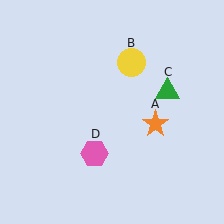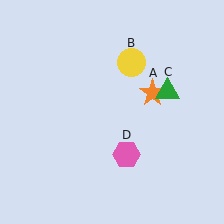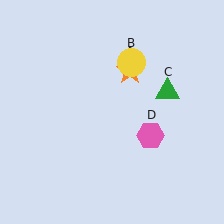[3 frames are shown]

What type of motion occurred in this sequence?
The orange star (object A), pink hexagon (object D) rotated counterclockwise around the center of the scene.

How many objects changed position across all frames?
2 objects changed position: orange star (object A), pink hexagon (object D).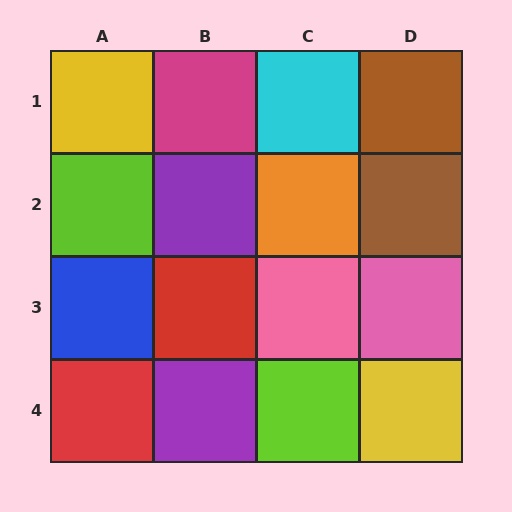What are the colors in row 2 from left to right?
Lime, purple, orange, brown.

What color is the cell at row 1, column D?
Brown.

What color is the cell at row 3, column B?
Red.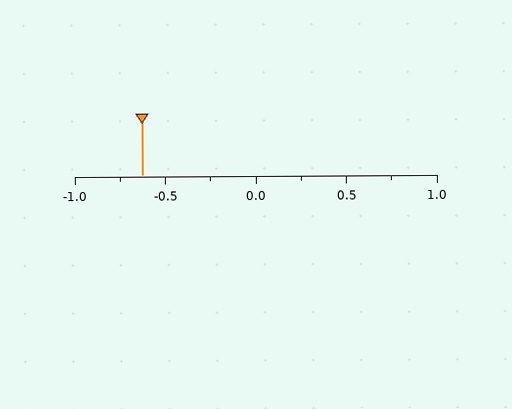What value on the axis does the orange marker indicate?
The marker indicates approximately -0.62.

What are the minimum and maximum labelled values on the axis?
The axis runs from -1.0 to 1.0.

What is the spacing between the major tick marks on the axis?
The major ticks are spaced 0.5 apart.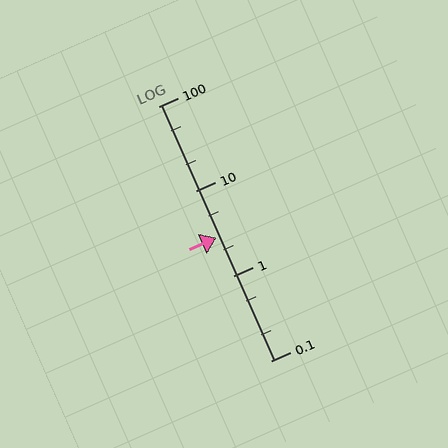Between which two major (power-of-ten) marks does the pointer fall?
The pointer is between 1 and 10.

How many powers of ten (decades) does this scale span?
The scale spans 3 decades, from 0.1 to 100.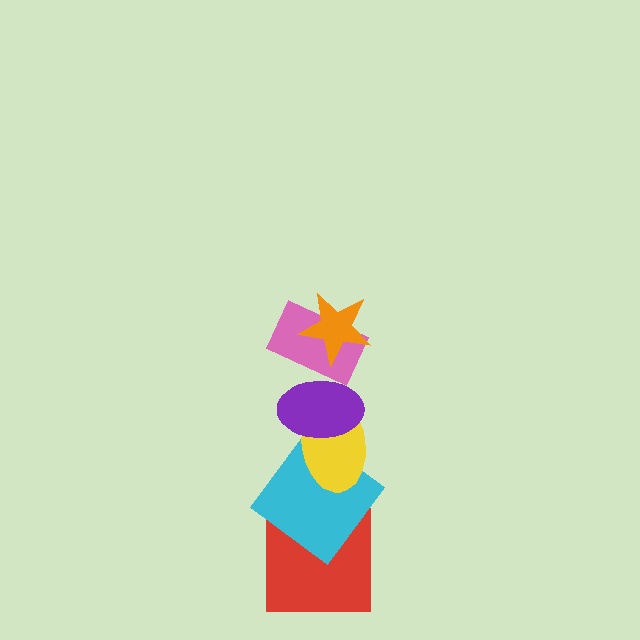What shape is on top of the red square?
The cyan diamond is on top of the red square.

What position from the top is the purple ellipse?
The purple ellipse is 3rd from the top.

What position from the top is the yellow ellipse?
The yellow ellipse is 4th from the top.